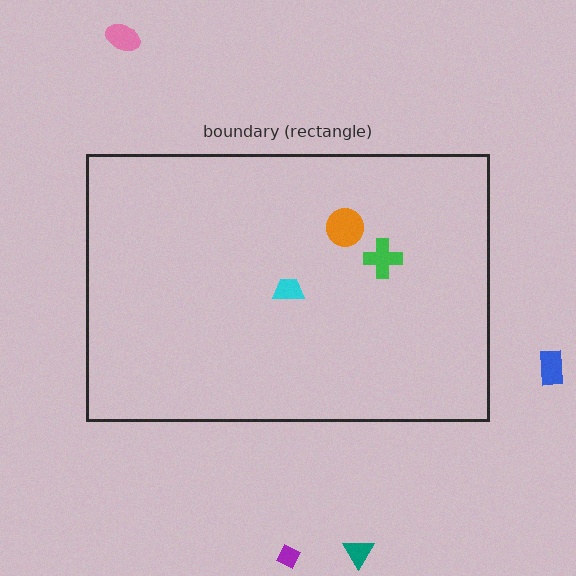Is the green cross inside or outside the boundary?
Inside.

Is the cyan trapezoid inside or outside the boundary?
Inside.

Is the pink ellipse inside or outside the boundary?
Outside.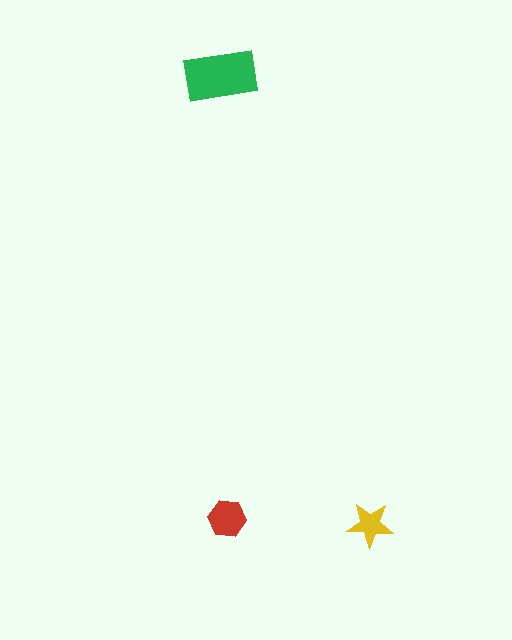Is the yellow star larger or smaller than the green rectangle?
Smaller.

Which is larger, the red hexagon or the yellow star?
The red hexagon.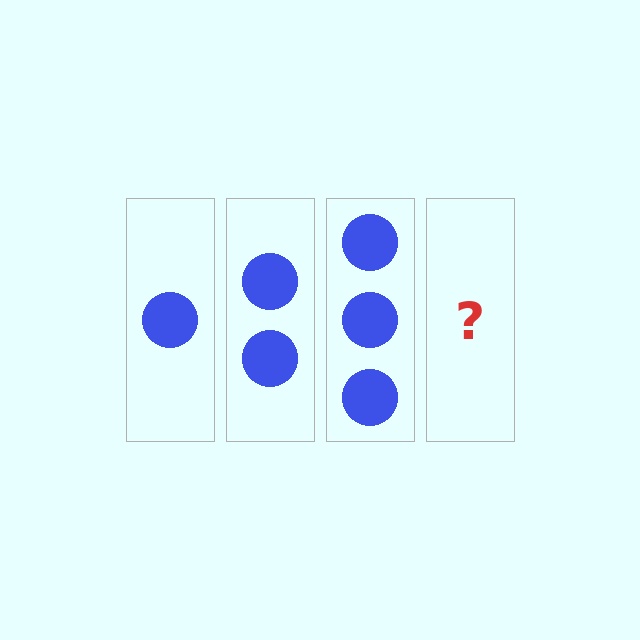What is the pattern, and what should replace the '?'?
The pattern is that each step adds one more circle. The '?' should be 4 circles.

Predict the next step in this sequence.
The next step is 4 circles.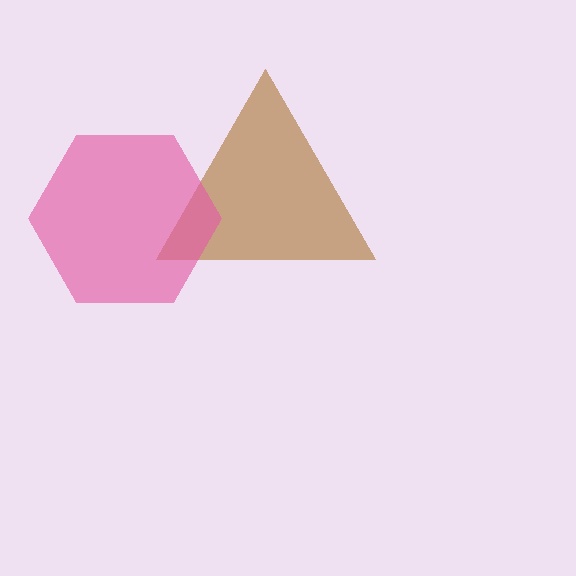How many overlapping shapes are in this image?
There are 2 overlapping shapes in the image.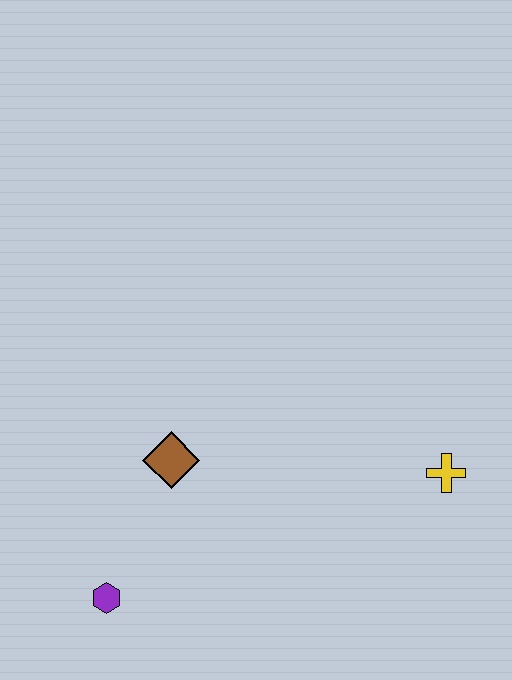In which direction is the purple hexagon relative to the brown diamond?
The purple hexagon is below the brown diamond.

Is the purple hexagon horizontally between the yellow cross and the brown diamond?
No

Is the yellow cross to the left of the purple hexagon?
No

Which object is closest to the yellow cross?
The brown diamond is closest to the yellow cross.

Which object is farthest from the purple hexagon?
The yellow cross is farthest from the purple hexagon.